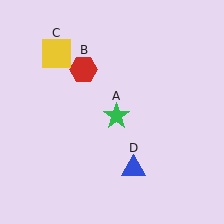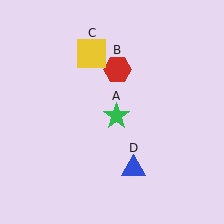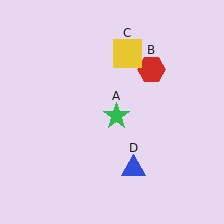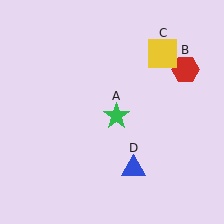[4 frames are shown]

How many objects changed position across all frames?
2 objects changed position: red hexagon (object B), yellow square (object C).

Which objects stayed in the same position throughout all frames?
Green star (object A) and blue triangle (object D) remained stationary.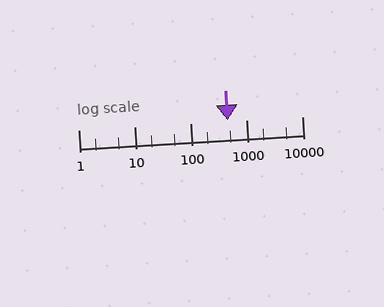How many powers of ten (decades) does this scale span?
The scale spans 4 decades, from 1 to 10000.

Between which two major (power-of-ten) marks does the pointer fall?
The pointer is between 100 and 1000.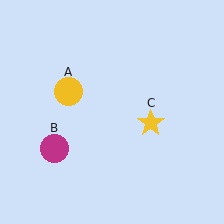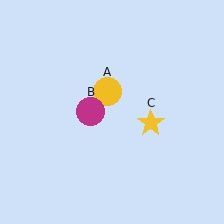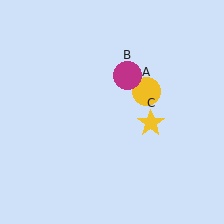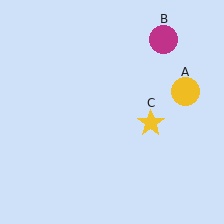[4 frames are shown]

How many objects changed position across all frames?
2 objects changed position: yellow circle (object A), magenta circle (object B).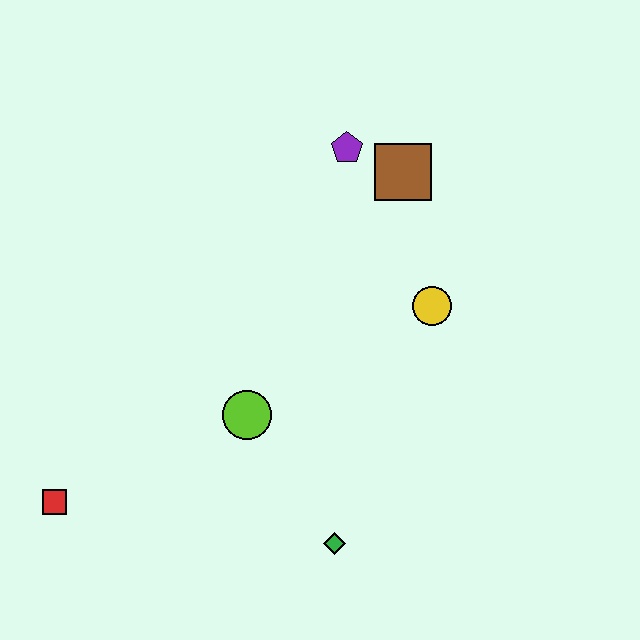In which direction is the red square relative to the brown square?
The red square is to the left of the brown square.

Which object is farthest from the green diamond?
The purple pentagon is farthest from the green diamond.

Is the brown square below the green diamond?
No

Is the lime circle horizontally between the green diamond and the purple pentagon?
No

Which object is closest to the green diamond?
The lime circle is closest to the green diamond.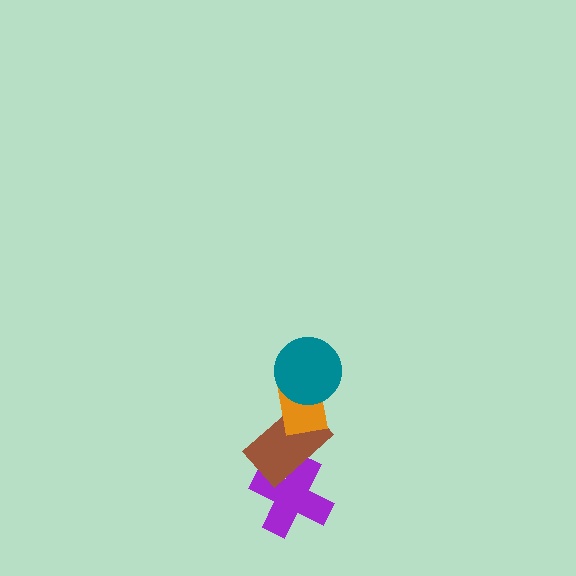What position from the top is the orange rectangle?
The orange rectangle is 2nd from the top.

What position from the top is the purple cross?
The purple cross is 4th from the top.